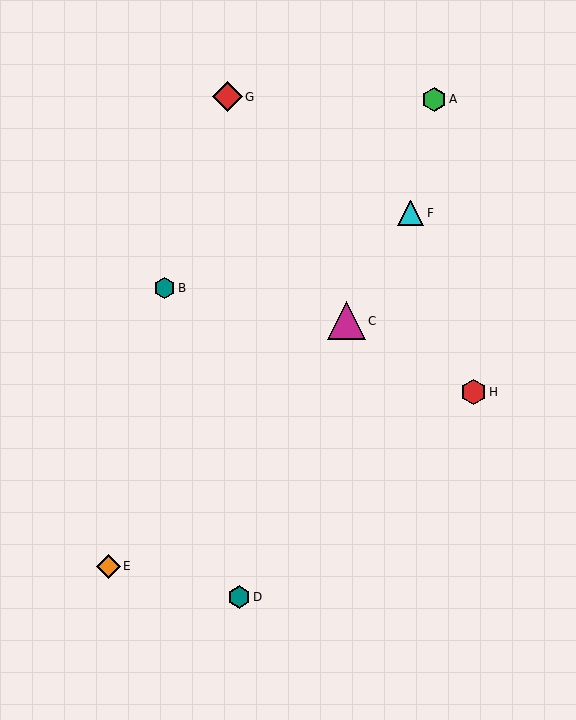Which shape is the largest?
The magenta triangle (labeled C) is the largest.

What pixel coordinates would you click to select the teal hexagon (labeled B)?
Click at (164, 288) to select the teal hexagon B.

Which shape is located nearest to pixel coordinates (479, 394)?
The red hexagon (labeled H) at (474, 392) is nearest to that location.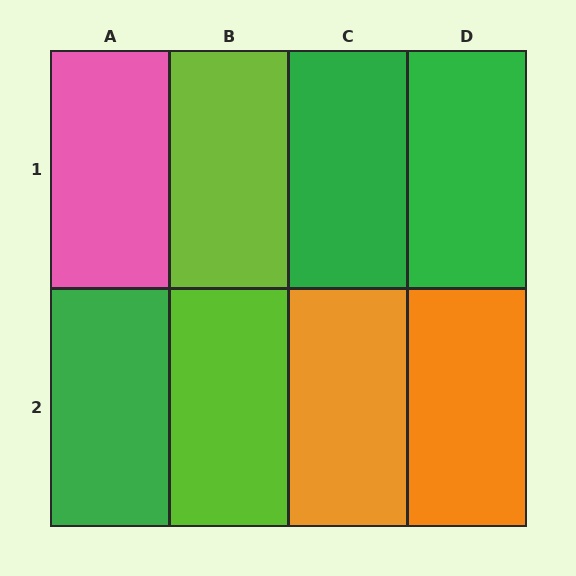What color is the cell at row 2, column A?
Green.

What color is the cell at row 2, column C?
Orange.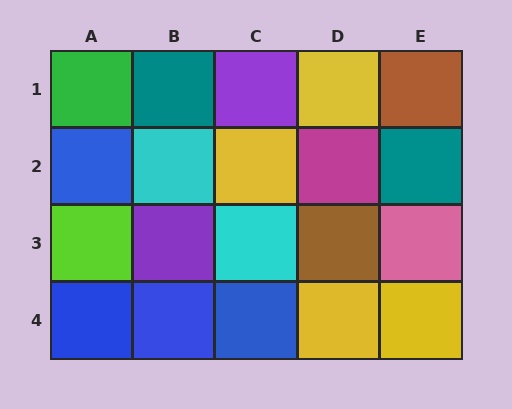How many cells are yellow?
4 cells are yellow.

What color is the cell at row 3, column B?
Purple.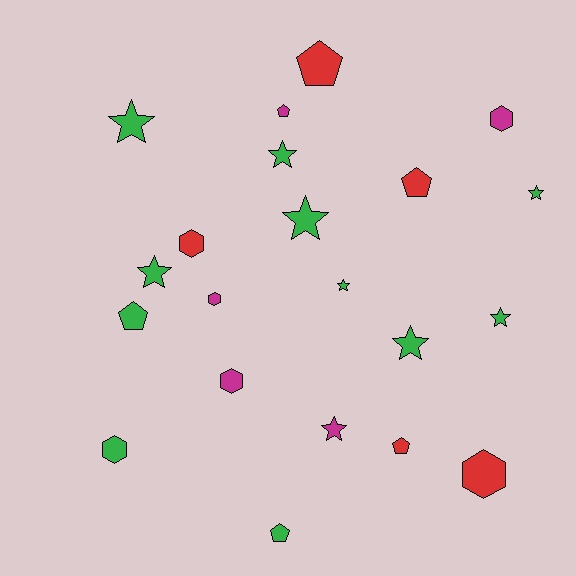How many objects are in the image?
There are 21 objects.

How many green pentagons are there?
There are 2 green pentagons.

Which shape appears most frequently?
Star, with 9 objects.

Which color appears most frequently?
Green, with 11 objects.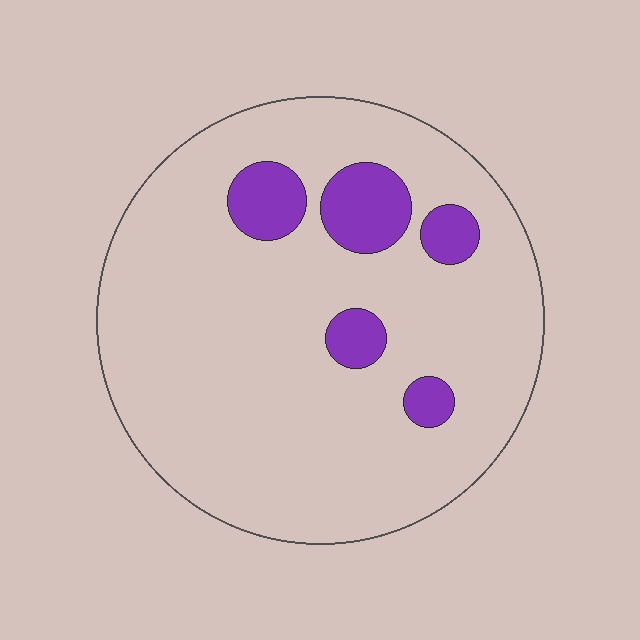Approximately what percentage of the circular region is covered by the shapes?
Approximately 10%.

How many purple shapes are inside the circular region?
5.